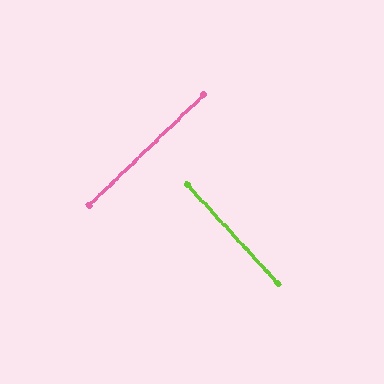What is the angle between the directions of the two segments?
Approximately 89 degrees.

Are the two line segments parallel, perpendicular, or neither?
Perpendicular — they meet at approximately 89°.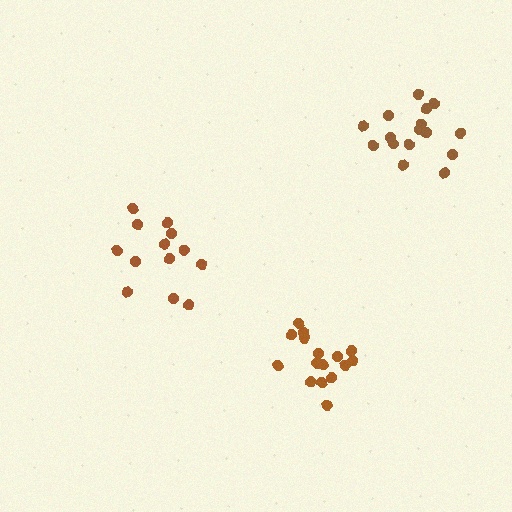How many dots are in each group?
Group 1: 13 dots, Group 2: 16 dots, Group 3: 16 dots (45 total).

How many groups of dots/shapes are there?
There are 3 groups.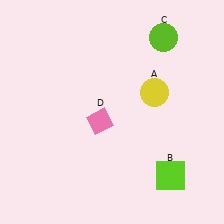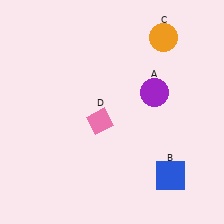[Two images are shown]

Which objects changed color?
A changed from yellow to purple. B changed from lime to blue. C changed from lime to orange.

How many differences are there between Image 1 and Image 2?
There are 3 differences between the two images.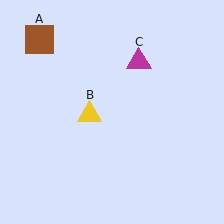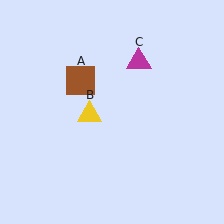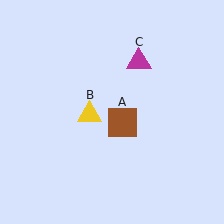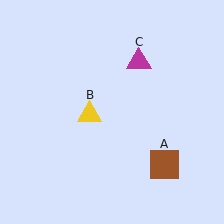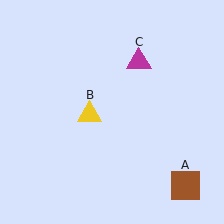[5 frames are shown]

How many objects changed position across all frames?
1 object changed position: brown square (object A).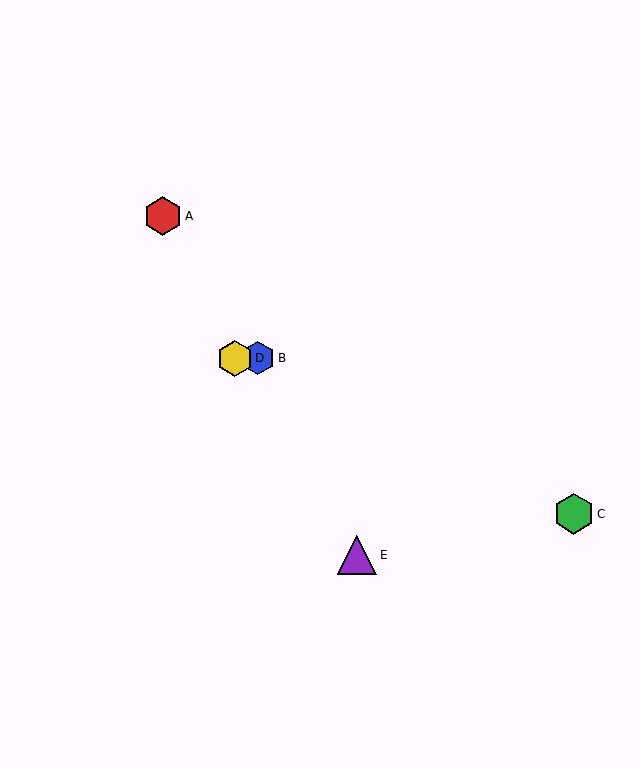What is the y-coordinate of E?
Object E is at y≈555.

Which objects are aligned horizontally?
Objects B, D are aligned horizontally.